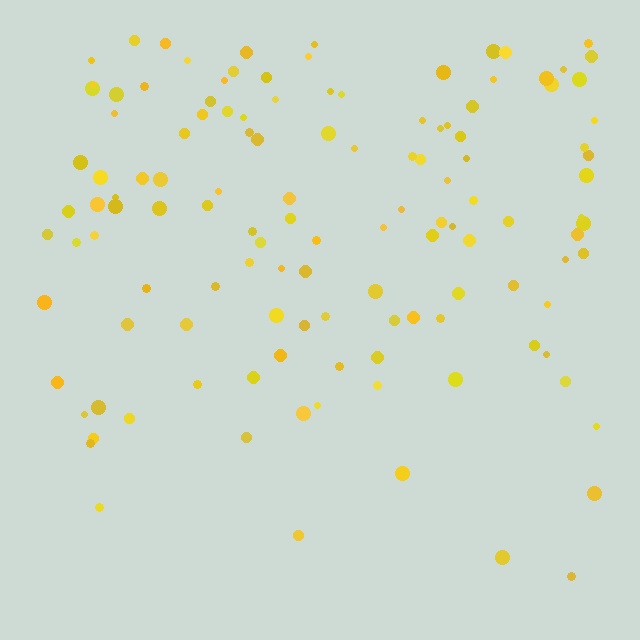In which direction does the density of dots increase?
From bottom to top, with the top side densest.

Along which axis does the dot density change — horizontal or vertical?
Vertical.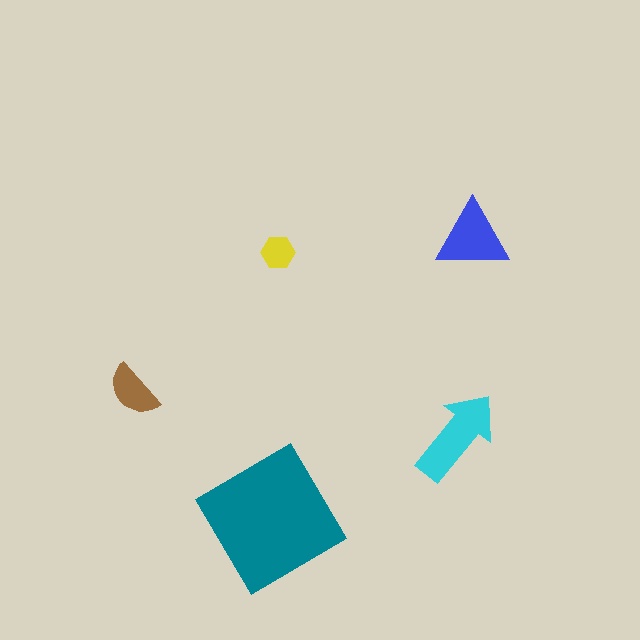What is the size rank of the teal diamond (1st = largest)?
1st.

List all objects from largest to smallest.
The teal diamond, the cyan arrow, the blue triangle, the brown semicircle, the yellow hexagon.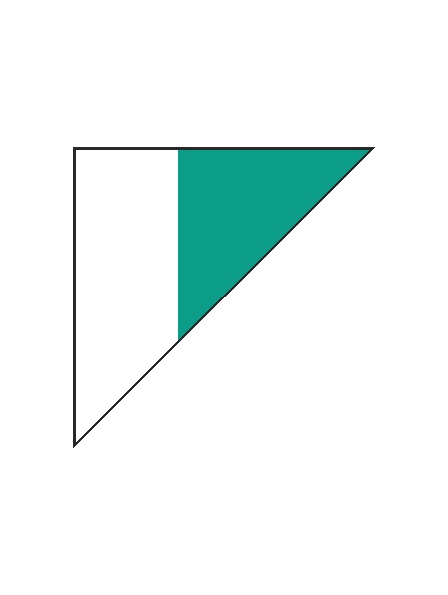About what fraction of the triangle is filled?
About two fifths (2/5).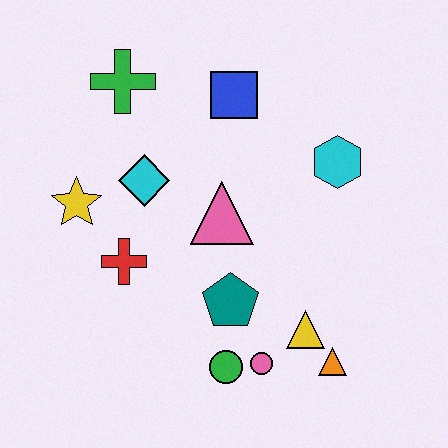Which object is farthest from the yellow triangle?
The green cross is farthest from the yellow triangle.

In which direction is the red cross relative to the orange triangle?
The red cross is to the left of the orange triangle.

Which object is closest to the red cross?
The yellow star is closest to the red cross.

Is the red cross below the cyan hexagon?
Yes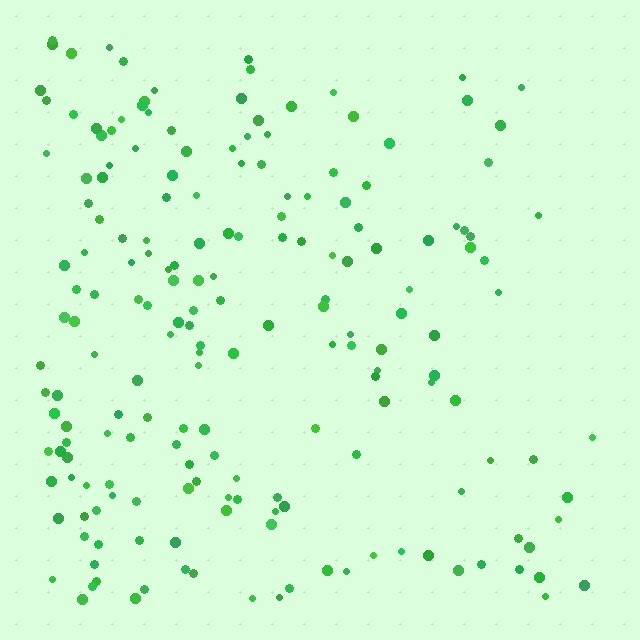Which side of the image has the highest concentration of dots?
The left.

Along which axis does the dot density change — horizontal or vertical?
Horizontal.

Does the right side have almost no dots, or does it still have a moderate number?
Still a moderate number, just noticeably fewer than the left.